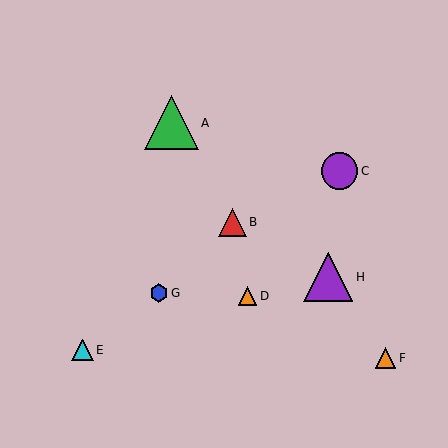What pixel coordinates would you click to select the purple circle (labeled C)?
Click at (340, 171) to select the purple circle C.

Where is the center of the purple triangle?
The center of the purple triangle is at (328, 277).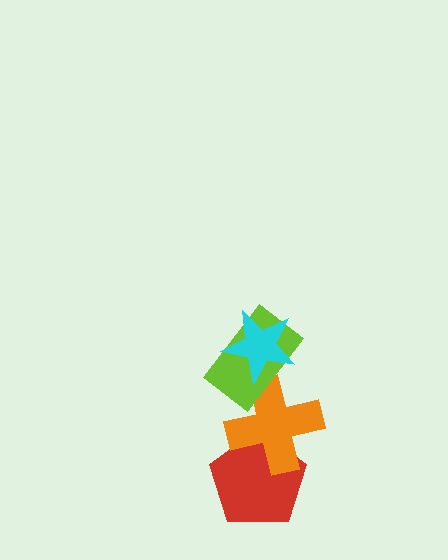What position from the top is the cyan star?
The cyan star is 1st from the top.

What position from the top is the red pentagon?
The red pentagon is 4th from the top.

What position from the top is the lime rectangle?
The lime rectangle is 2nd from the top.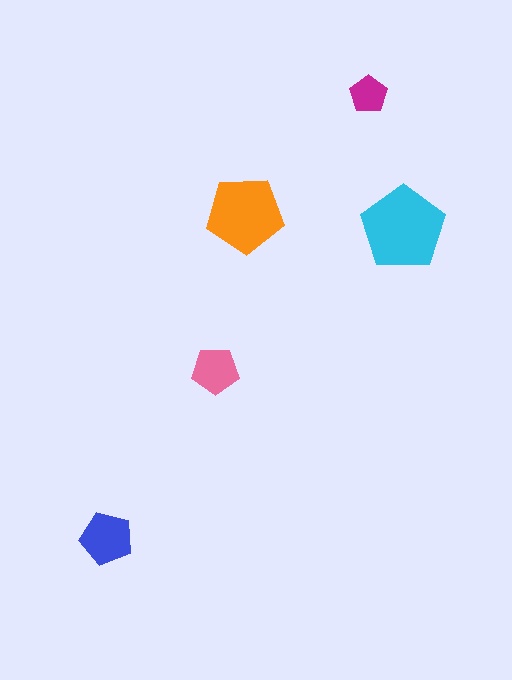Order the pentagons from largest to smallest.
the cyan one, the orange one, the blue one, the pink one, the magenta one.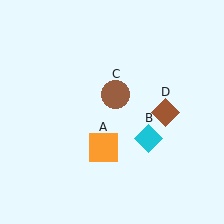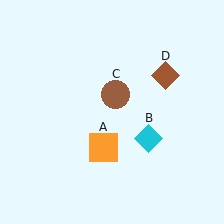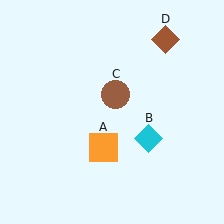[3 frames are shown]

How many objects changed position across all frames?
1 object changed position: brown diamond (object D).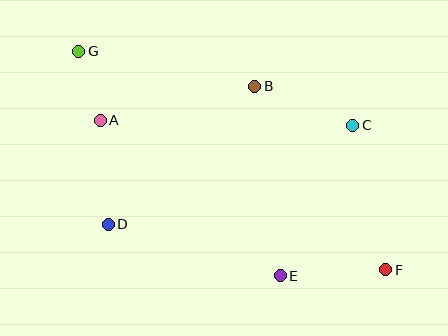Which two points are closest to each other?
Points A and G are closest to each other.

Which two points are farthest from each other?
Points F and G are farthest from each other.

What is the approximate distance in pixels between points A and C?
The distance between A and C is approximately 253 pixels.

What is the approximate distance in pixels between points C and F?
The distance between C and F is approximately 148 pixels.